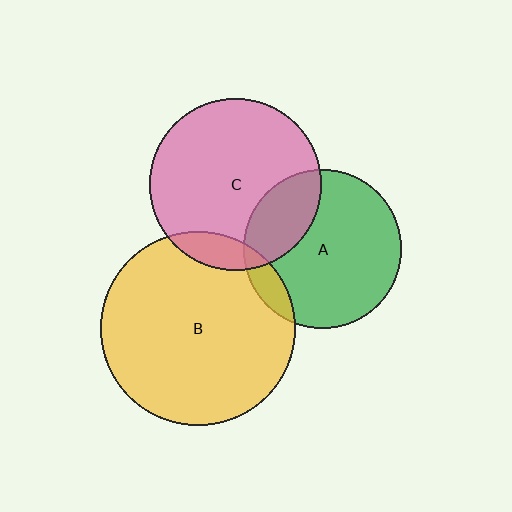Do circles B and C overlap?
Yes.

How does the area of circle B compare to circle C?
Approximately 1.3 times.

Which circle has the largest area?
Circle B (yellow).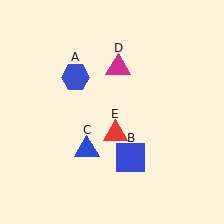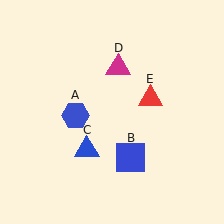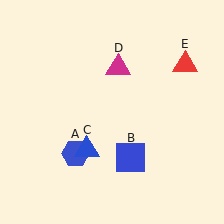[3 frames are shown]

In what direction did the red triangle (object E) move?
The red triangle (object E) moved up and to the right.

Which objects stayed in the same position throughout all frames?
Blue square (object B) and blue triangle (object C) and magenta triangle (object D) remained stationary.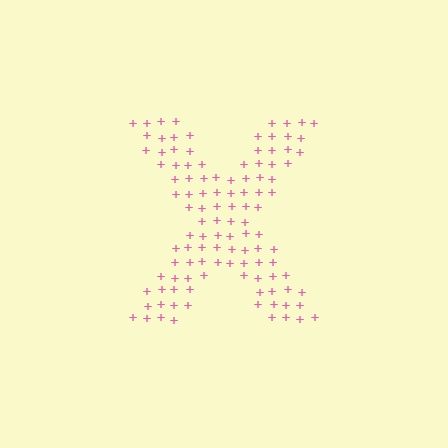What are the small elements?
The small elements are plus signs.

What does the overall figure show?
The overall figure shows the letter X.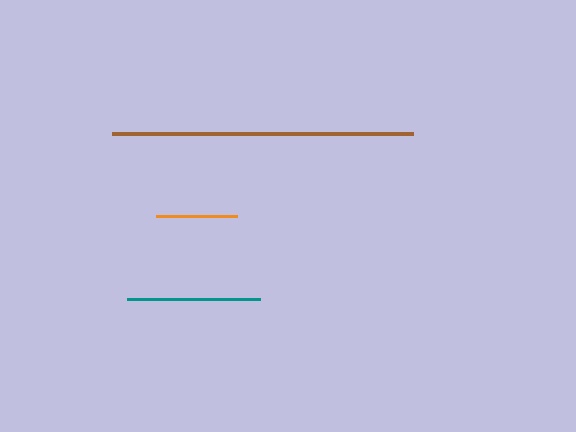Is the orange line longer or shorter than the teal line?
The teal line is longer than the orange line.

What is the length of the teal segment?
The teal segment is approximately 132 pixels long.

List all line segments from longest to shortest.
From longest to shortest: brown, teal, orange.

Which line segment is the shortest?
The orange line is the shortest at approximately 81 pixels.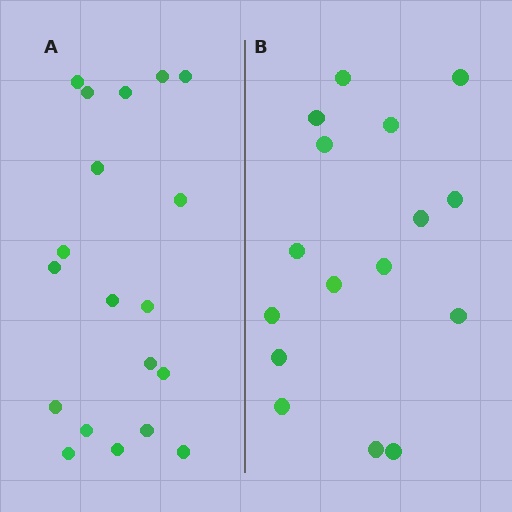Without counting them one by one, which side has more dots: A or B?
Region A (the left region) has more dots.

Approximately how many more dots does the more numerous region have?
Region A has just a few more — roughly 2 or 3 more dots than region B.